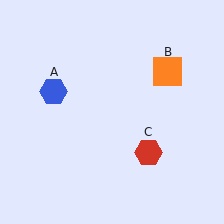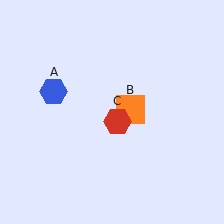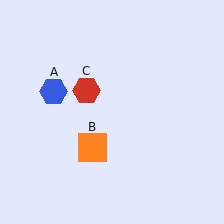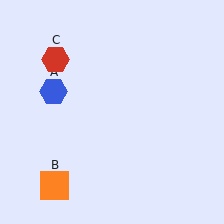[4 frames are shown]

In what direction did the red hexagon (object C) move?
The red hexagon (object C) moved up and to the left.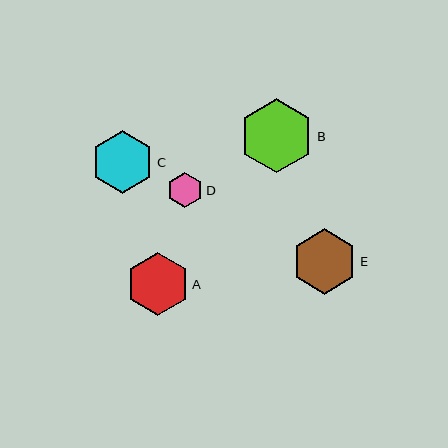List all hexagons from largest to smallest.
From largest to smallest: B, E, A, C, D.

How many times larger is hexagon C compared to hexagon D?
Hexagon C is approximately 1.8 times the size of hexagon D.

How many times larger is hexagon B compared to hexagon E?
Hexagon B is approximately 1.1 times the size of hexagon E.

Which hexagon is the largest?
Hexagon B is the largest with a size of approximately 74 pixels.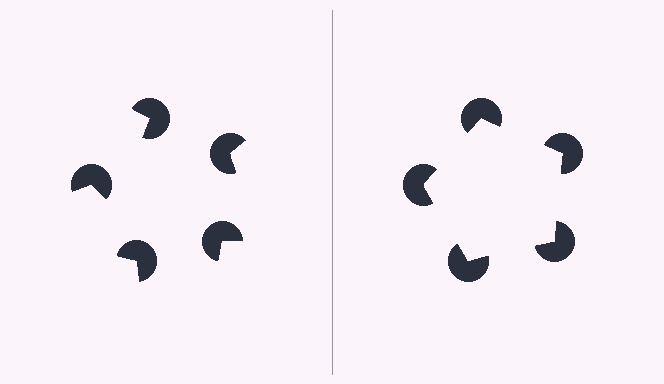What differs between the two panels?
The pac-man discs are positioned identically on both sides; only the wedge orientations differ. On the right they align to a pentagon; on the left they are misaligned.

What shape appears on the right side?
An illusory pentagon.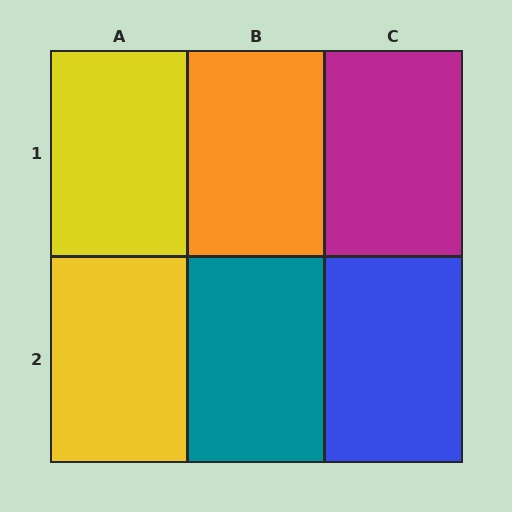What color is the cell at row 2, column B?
Teal.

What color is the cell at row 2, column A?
Yellow.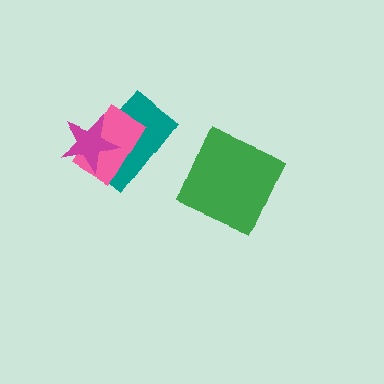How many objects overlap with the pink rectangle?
2 objects overlap with the pink rectangle.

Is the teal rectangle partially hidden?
Yes, it is partially covered by another shape.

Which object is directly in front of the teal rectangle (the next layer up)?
The pink rectangle is directly in front of the teal rectangle.